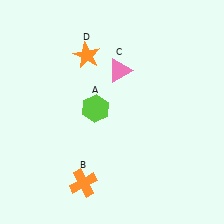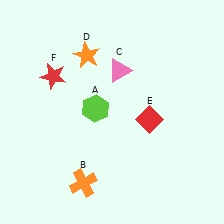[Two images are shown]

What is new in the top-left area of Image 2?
A red star (F) was added in the top-left area of Image 2.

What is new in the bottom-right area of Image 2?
A red diamond (E) was added in the bottom-right area of Image 2.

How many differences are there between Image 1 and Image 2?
There are 2 differences between the two images.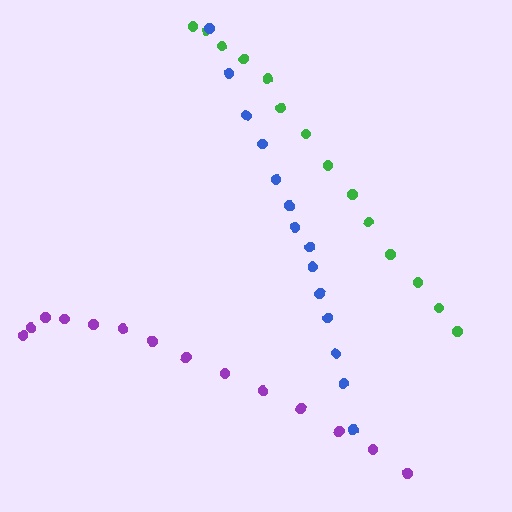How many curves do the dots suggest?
There are 3 distinct paths.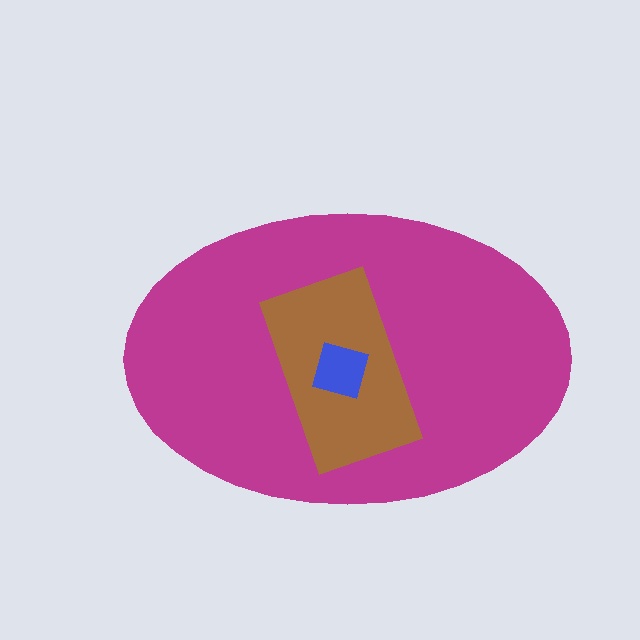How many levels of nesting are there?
3.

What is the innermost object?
The blue square.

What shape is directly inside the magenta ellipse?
The brown rectangle.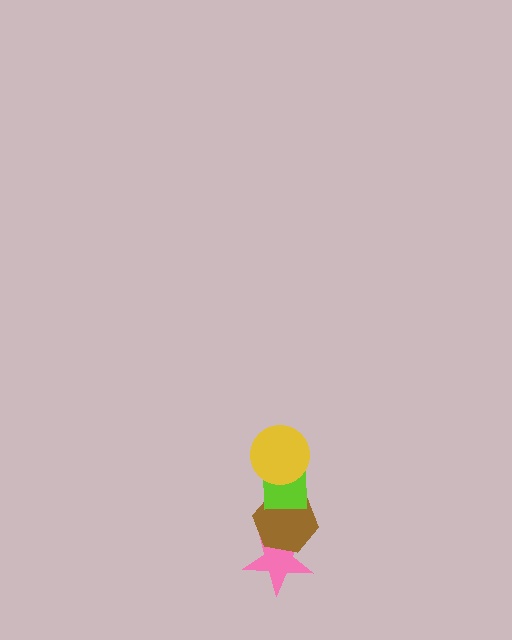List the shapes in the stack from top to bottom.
From top to bottom: the yellow circle, the lime square, the brown hexagon, the pink star.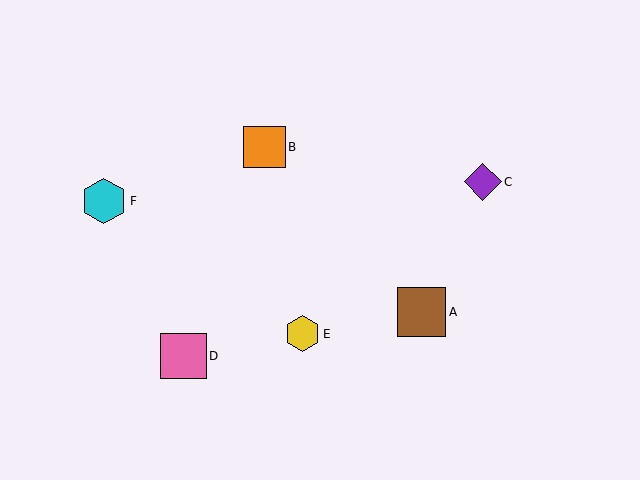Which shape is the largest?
The brown square (labeled A) is the largest.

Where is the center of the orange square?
The center of the orange square is at (264, 147).